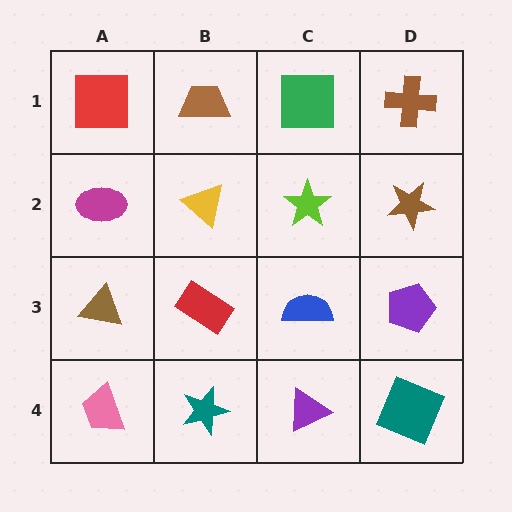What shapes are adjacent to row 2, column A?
A red square (row 1, column A), a brown triangle (row 3, column A), a yellow triangle (row 2, column B).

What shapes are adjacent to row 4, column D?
A purple pentagon (row 3, column D), a purple triangle (row 4, column C).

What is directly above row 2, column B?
A brown trapezoid.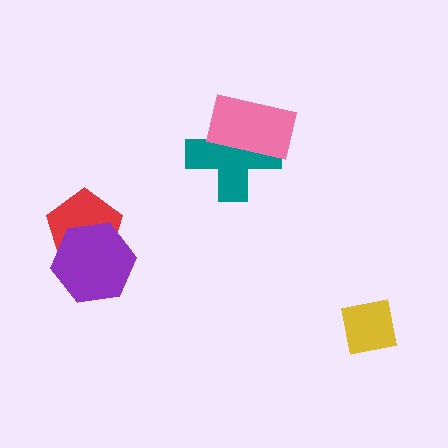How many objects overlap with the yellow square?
0 objects overlap with the yellow square.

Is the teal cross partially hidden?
Yes, it is partially covered by another shape.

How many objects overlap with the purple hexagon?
1 object overlaps with the purple hexagon.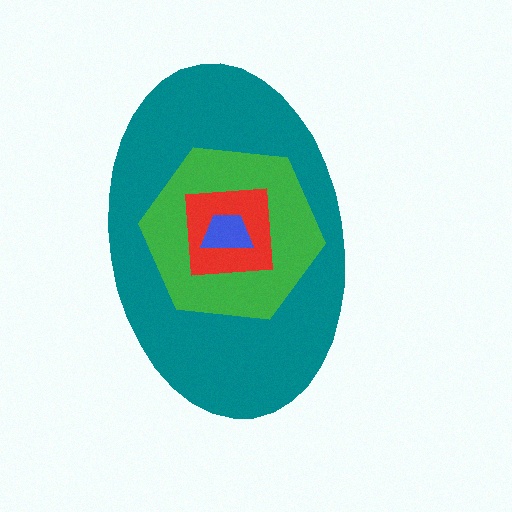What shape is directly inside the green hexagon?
The red square.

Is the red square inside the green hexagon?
Yes.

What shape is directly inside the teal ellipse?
The green hexagon.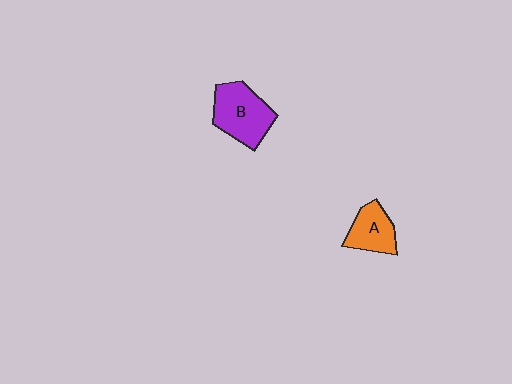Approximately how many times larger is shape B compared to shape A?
Approximately 1.5 times.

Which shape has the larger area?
Shape B (purple).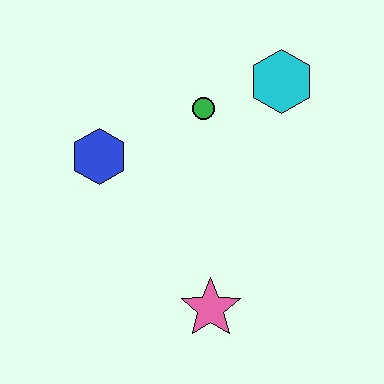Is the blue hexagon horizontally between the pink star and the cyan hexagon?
No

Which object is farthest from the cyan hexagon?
The pink star is farthest from the cyan hexagon.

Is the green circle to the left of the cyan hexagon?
Yes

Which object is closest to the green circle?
The cyan hexagon is closest to the green circle.